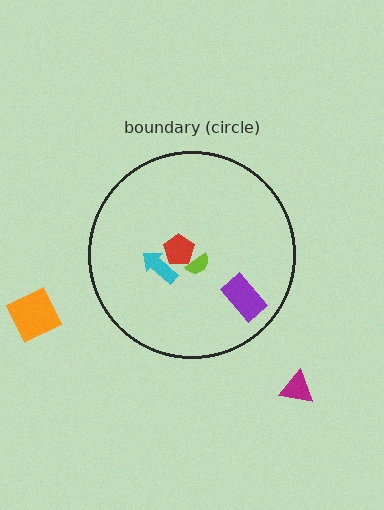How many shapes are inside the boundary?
4 inside, 2 outside.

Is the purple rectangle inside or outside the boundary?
Inside.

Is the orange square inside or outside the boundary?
Outside.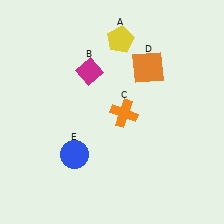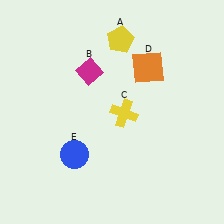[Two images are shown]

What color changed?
The cross (C) changed from orange in Image 1 to yellow in Image 2.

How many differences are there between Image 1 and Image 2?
There is 1 difference between the two images.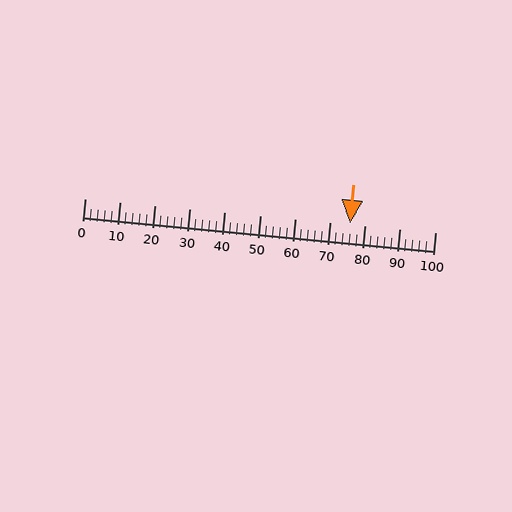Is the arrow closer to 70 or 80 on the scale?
The arrow is closer to 80.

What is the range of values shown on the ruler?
The ruler shows values from 0 to 100.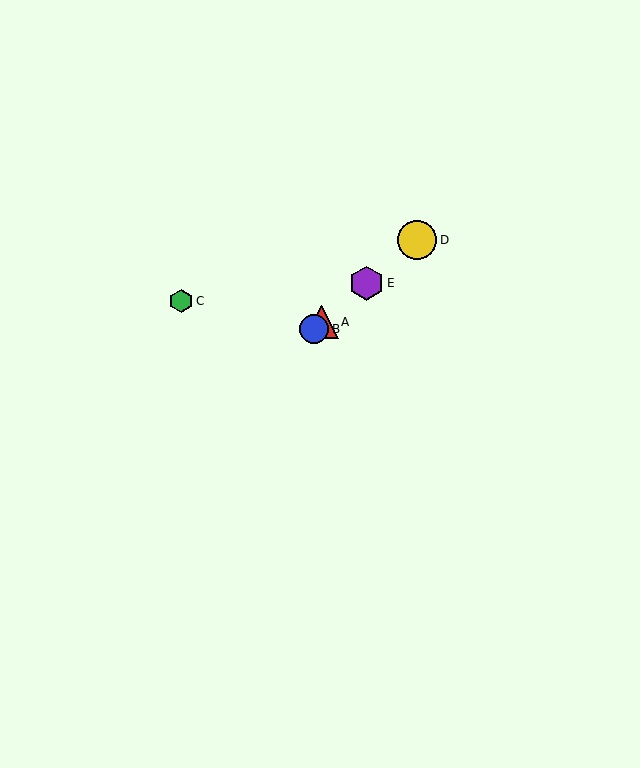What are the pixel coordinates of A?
Object A is at (322, 322).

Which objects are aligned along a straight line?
Objects A, B, D, E are aligned along a straight line.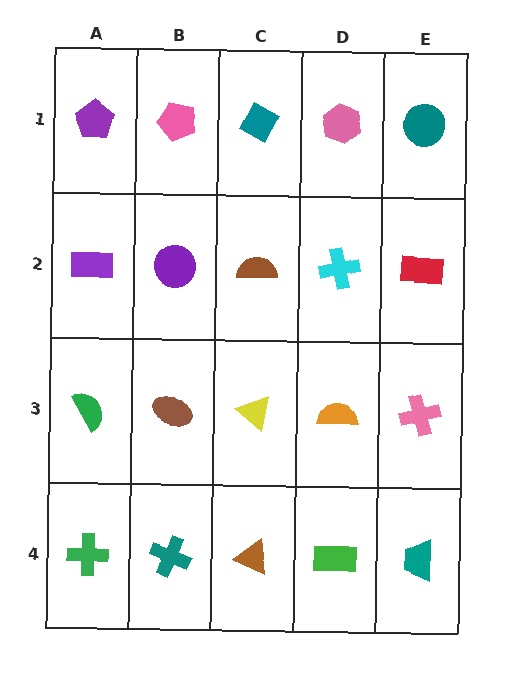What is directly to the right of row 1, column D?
A teal circle.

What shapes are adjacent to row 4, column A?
A green semicircle (row 3, column A), a teal cross (row 4, column B).